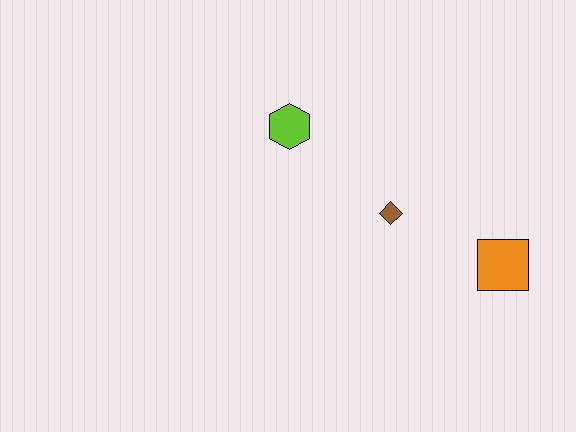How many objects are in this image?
There are 3 objects.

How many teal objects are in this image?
There are no teal objects.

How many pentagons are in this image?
There are no pentagons.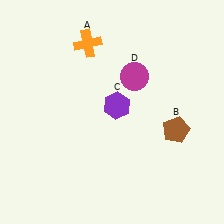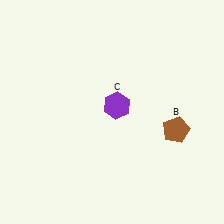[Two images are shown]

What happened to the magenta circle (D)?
The magenta circle (D) was removed in Image 2. It was in the top-right area of Image 1.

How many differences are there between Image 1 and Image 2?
There are 2 differences between the two images.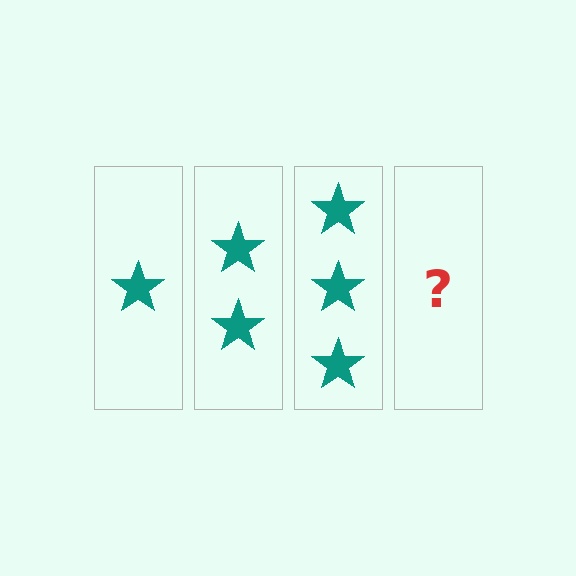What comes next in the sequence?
The next element should be 4 stars.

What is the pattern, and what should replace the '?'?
The pattern is that each step adds one more star. The '?' should be 4 stars.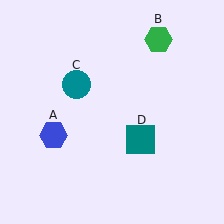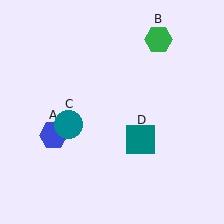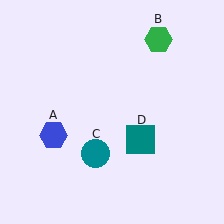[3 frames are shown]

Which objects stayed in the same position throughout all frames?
Blue hexagon (object A) and green hexagon (object B) and teal square (object D) remained stationary.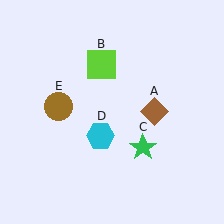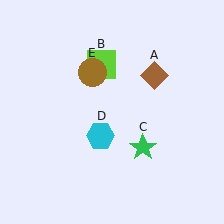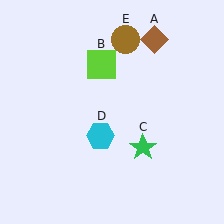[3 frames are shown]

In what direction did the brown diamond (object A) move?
The brown diamond (object A) moved up.